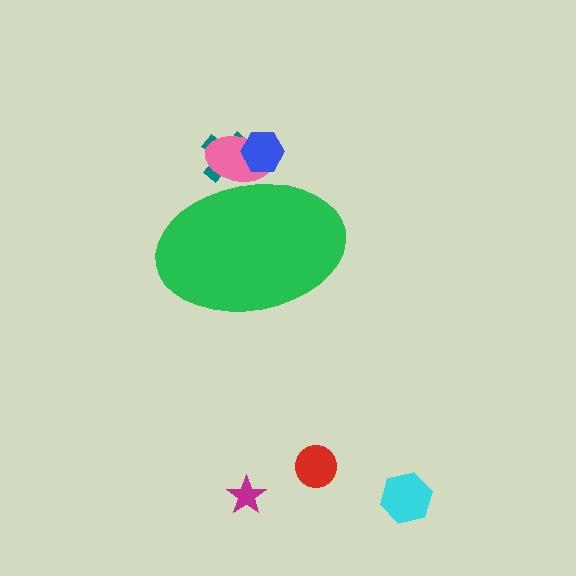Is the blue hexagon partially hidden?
Yes, the blue hexagon is partially hidden behind the green ellipse.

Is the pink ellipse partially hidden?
Yes, the pink ellipse is partially hidden behind the green ellipse.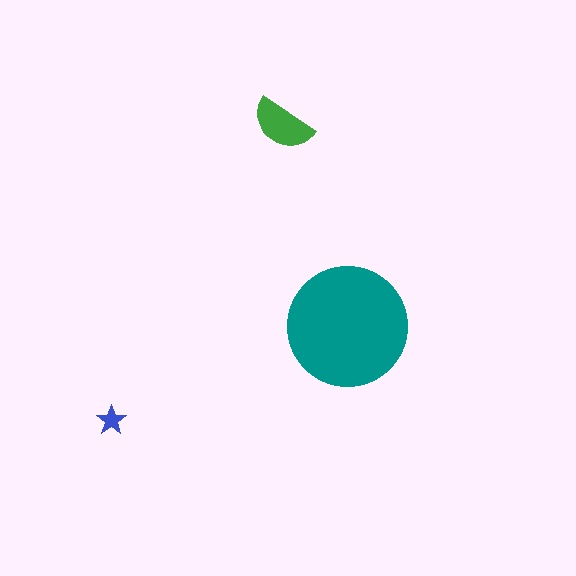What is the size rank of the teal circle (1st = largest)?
1st.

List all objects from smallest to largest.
The blue star, the green semicircle, the teal circle.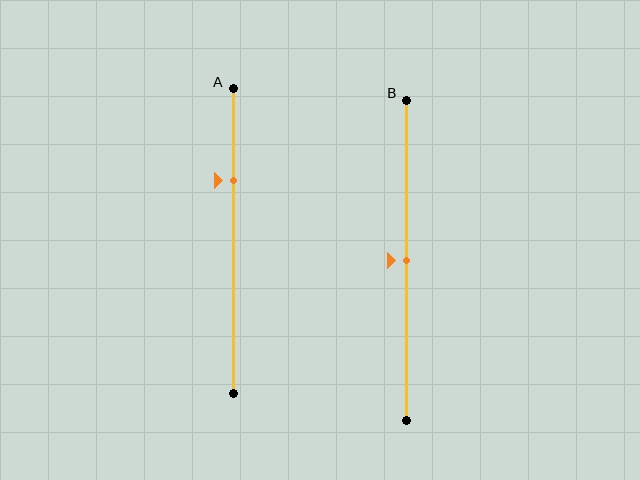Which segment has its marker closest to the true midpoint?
Segment B has its marker closest to the true midpoint.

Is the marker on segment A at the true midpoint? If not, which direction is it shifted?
No, the marker on segment A is shifted upward by about 20% of the segment length.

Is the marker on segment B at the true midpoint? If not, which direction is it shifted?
Yes, the marker on segment B is at the true midpoint.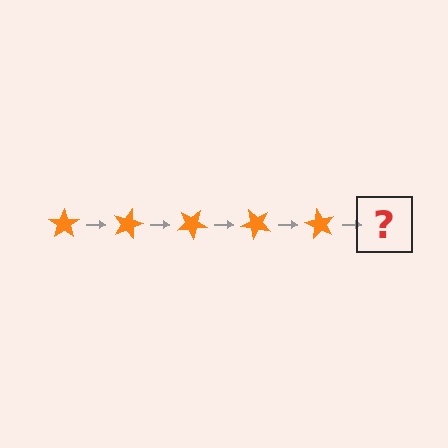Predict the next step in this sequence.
The next step is an orange star rotated 75 degrees.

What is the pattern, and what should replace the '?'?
The pattern is that the star rotates 15 degrees each step. The '?' should be an orange star rotated 75 degrees.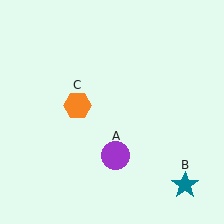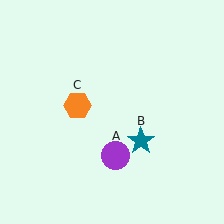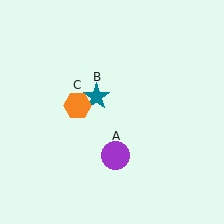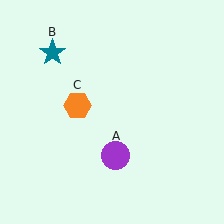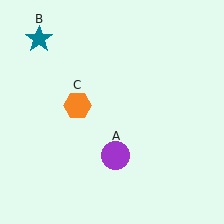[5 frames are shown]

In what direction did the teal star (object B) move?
The teal star (object B) moved up and to the left.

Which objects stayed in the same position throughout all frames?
Purple circle (object A) and orange hexagon (object C) remained stationary.